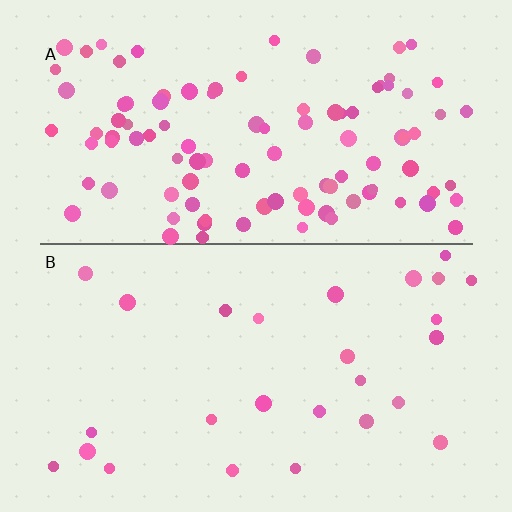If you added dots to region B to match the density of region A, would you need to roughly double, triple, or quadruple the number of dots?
Approximately quadruple.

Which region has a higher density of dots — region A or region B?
A (the top).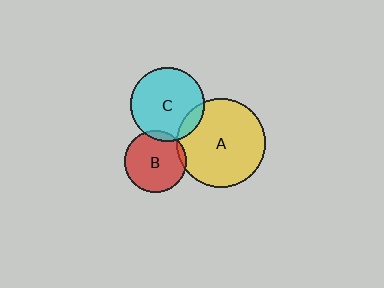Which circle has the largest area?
Circle A (yellow).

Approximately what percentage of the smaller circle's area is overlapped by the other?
Approximately 10%.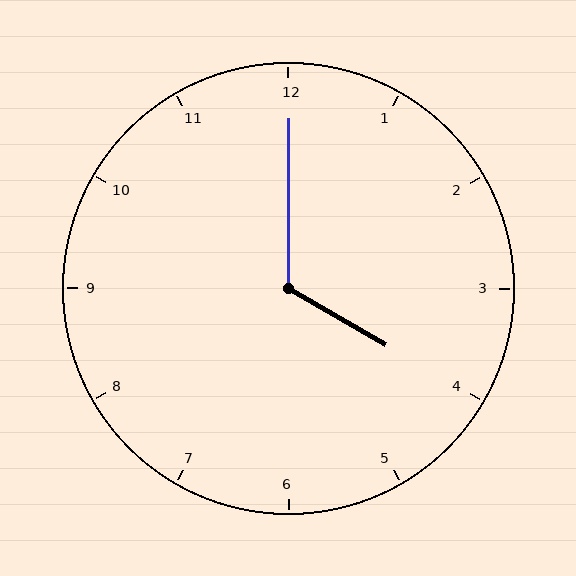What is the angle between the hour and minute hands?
Approximately 120 degrees.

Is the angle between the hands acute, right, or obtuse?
It is obtuse.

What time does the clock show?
4:00.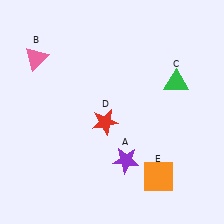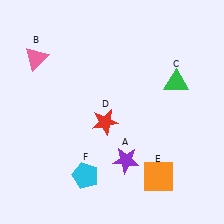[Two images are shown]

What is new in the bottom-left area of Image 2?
A cyan pentagon (F) was added in the bottom-left area of Image 2.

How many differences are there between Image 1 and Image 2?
There is 1 difference between the two images.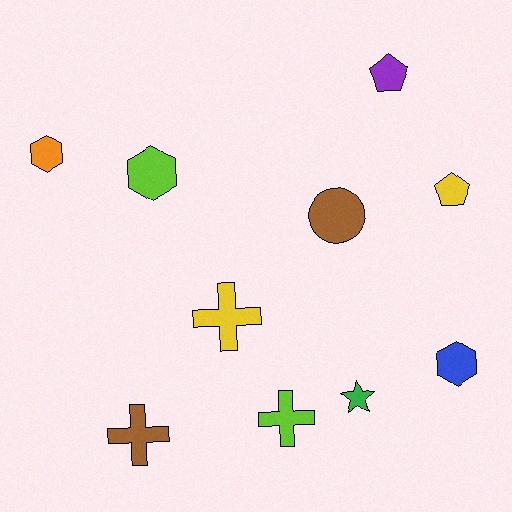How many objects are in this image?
There are 10 objects.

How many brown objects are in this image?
There are 2 brown objects.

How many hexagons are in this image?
There are 3 hexagons.